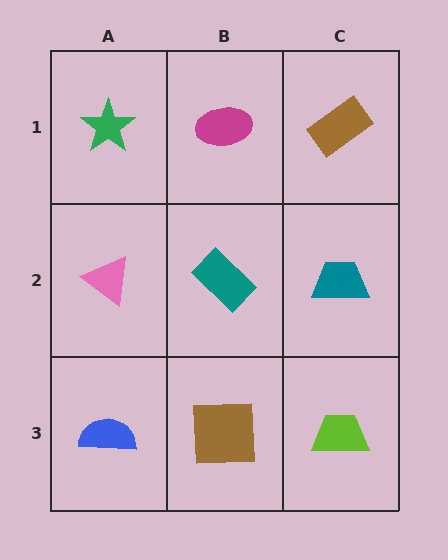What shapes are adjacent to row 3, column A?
A pink triangle (row 2, column A), a brown square (row 3, column B).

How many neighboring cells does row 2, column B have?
4.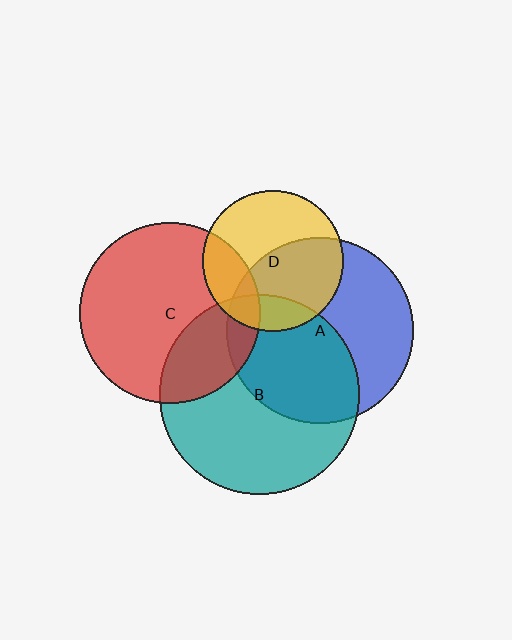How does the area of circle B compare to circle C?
Approximately 1.2 times.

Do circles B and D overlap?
Yes.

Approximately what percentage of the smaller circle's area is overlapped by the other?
Approximately 15%.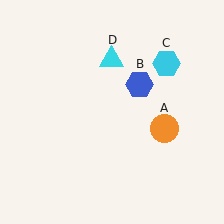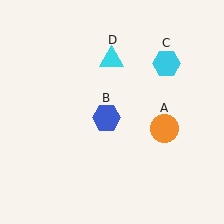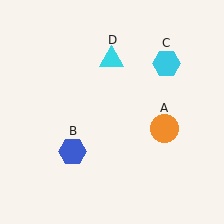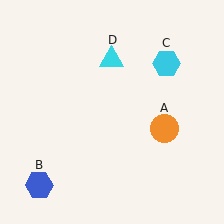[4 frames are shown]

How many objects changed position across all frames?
1 object changed position: blue hexagon (object B).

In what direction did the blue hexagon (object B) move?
The blue hexagon (object B) moved down and to the left.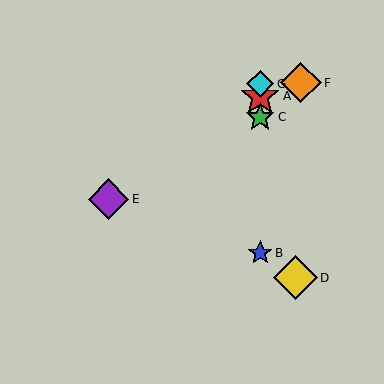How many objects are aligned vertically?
4 objects (A, B, C, G) are aligned vertically.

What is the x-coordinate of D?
Object D is at x≈295.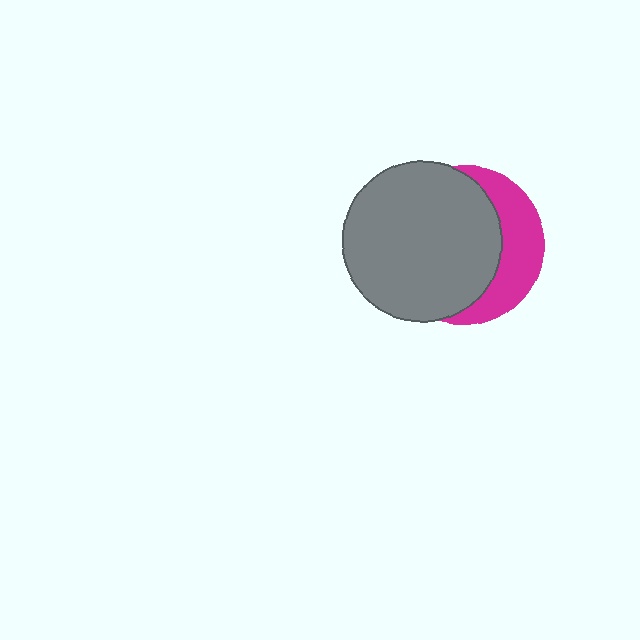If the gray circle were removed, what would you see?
You would see the complete magenta circle.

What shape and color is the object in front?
The object in front is a gray circle.